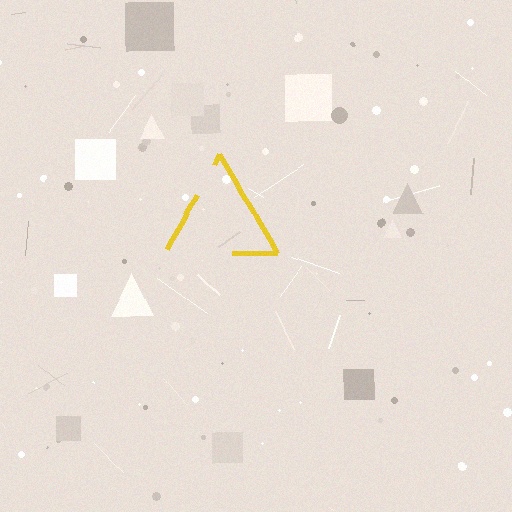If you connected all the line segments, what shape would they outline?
They would outline a triangle.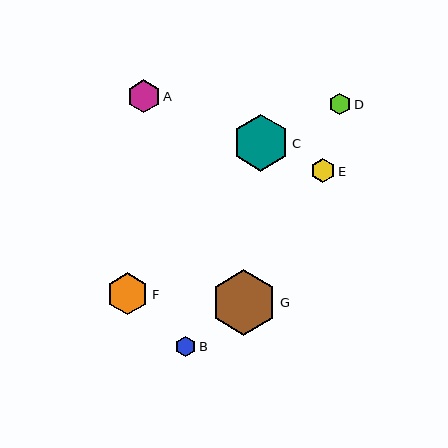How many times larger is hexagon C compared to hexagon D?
Hexagon C is approximately 2.6 times the size of hexagon D.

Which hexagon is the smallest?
Hexagon B is the smallest with a size of approximately 20 pixels.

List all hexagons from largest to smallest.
From largest to smallest: G, C, F, A, E, D, B.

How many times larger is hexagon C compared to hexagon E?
Hexagon C is approximately 2.4 times the size of hexagon E.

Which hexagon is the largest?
Hexagon G is the largest with a size of approximately 66 pixels.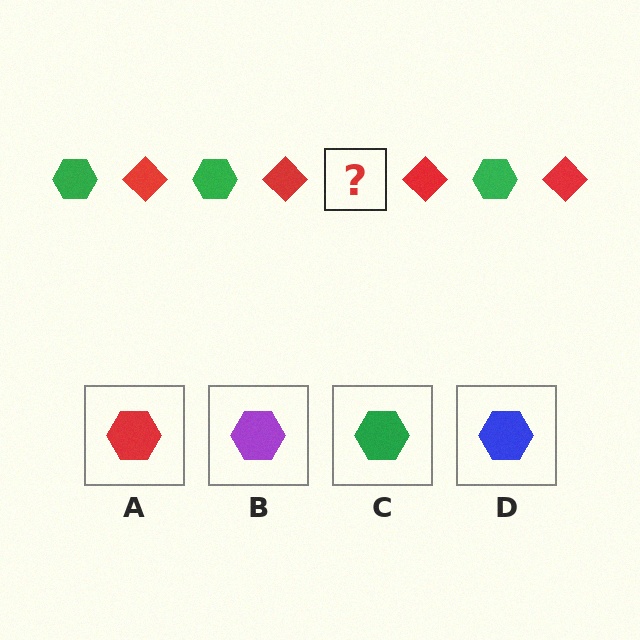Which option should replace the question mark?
Option C.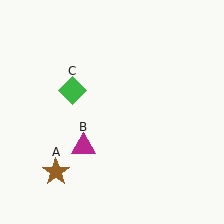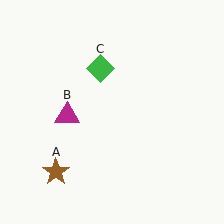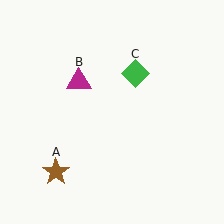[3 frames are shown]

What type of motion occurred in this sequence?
The magenta triangle (object B), green diamond (object C) rotated clockwise around the center of the scene.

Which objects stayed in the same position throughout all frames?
Brown star (object A) remained stationary.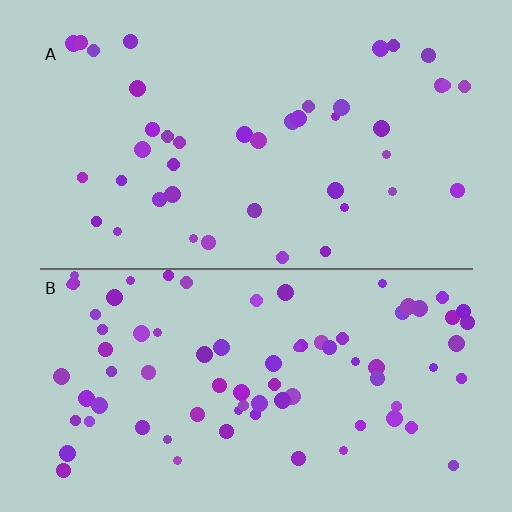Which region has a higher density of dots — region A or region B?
B (the bottom).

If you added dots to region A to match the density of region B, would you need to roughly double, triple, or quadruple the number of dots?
Approximately double.